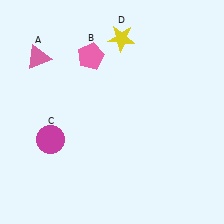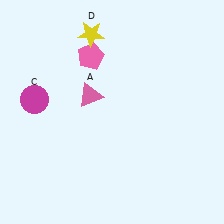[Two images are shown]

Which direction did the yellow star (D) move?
The yellow star (D) moved left.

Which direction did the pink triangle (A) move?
The pink triangle (A) moved right.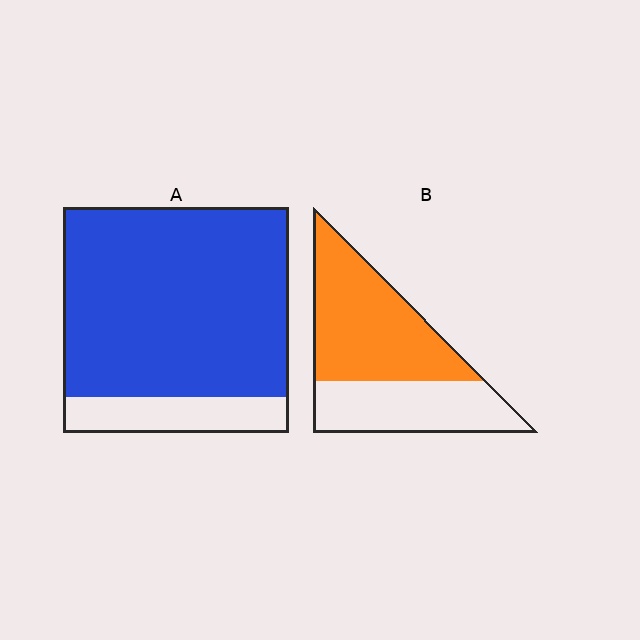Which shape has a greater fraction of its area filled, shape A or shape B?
Shape A.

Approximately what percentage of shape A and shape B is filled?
A is approximately 85% and B is approximately 60%.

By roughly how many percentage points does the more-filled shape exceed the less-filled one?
By roughly 25 percentage points (A over B).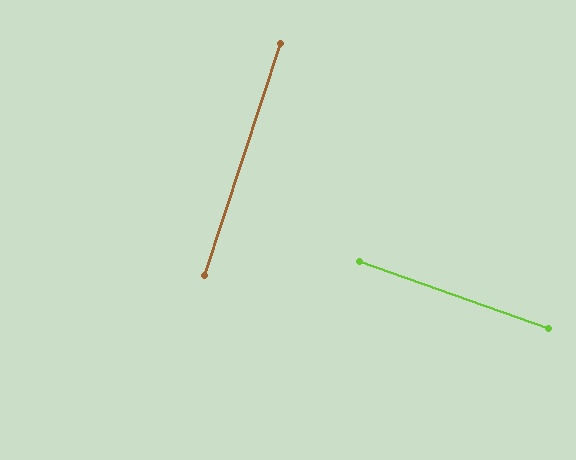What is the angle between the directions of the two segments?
Approximately 89 degrees.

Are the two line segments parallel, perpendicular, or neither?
Perpendicular — they meet at approximately 89°.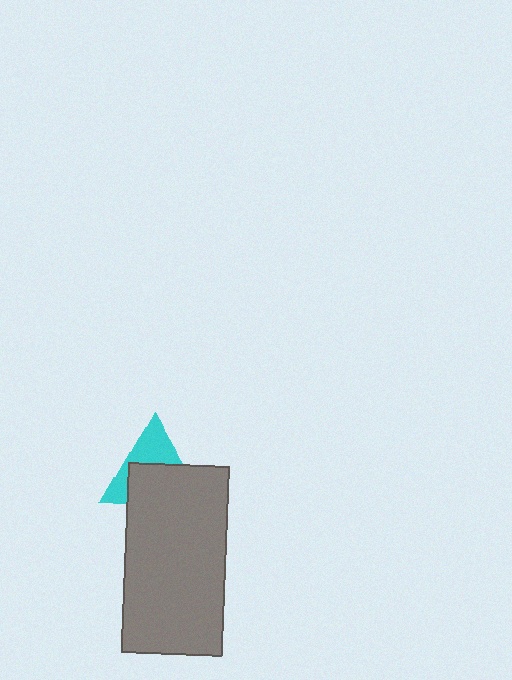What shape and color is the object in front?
The object in front is a gray rectangle.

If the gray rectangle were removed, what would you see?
You would see the complete cyan triangle.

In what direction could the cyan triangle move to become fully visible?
The cyan triangle could move up. That would shift it out from behind the gray rectangle entirely.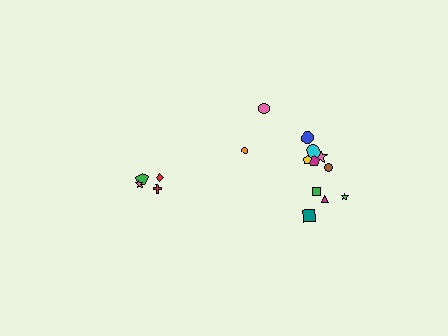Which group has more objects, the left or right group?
The right group.